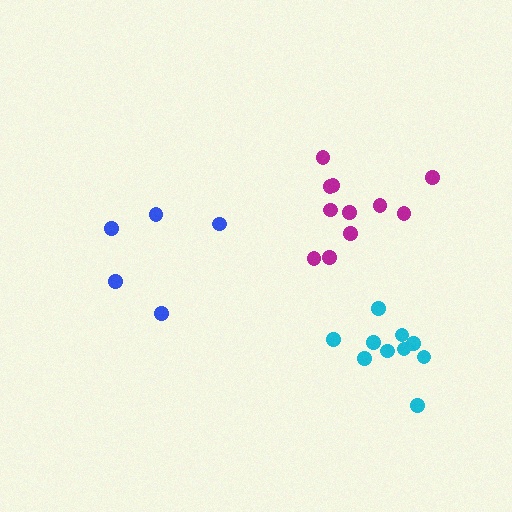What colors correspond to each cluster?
The clusters are colored: cyan, blue, magenta.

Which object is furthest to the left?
The blue cluster is leftmost.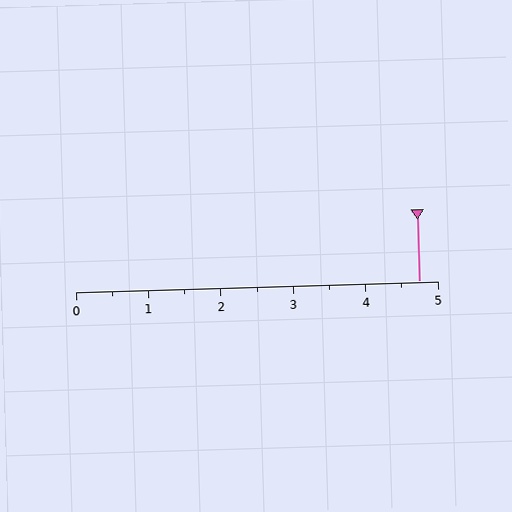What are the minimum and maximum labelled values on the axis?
The axis runs from 0 to 5.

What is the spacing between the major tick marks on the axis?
The major ticks are spaced 1 apart.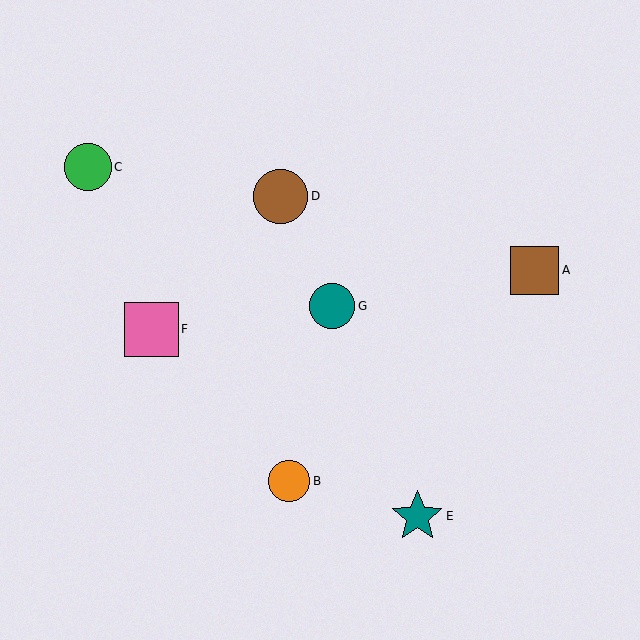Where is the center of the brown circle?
The center of the brown circle is at (281, 196).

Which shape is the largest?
The brown circle (labeled D) is the largest.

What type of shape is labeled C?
Shape C is a green circle.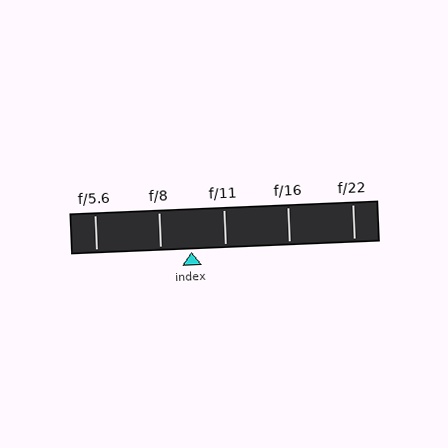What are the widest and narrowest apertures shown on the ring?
The widest aperture shown is f/5.6 and the narrowest is f/22.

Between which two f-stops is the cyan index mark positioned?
The index mark is between f/8 and f/11.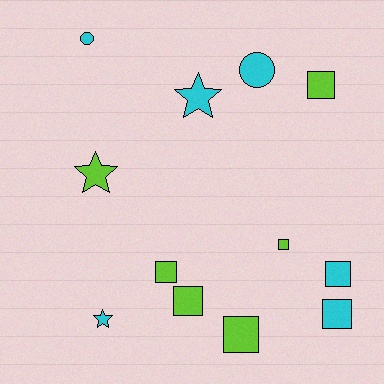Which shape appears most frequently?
Square, with 7 objects.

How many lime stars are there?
There is 1 lime star.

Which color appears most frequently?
Cyan, with 6 objects.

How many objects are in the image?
There are 12 objects.